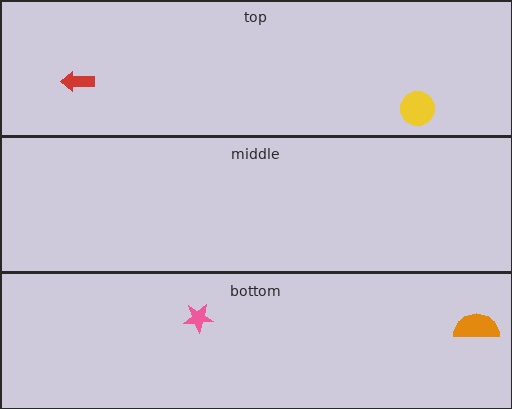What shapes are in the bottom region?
The pink star, the orange semicircle.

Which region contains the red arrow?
The top region.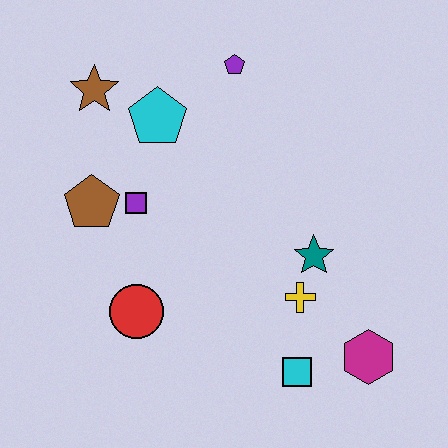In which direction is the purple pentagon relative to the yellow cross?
The purple pentagon is above the yellow cross.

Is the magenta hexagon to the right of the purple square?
Yes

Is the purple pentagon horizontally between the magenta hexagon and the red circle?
Yes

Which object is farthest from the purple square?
The magenta hexagon is farthest from the purple square.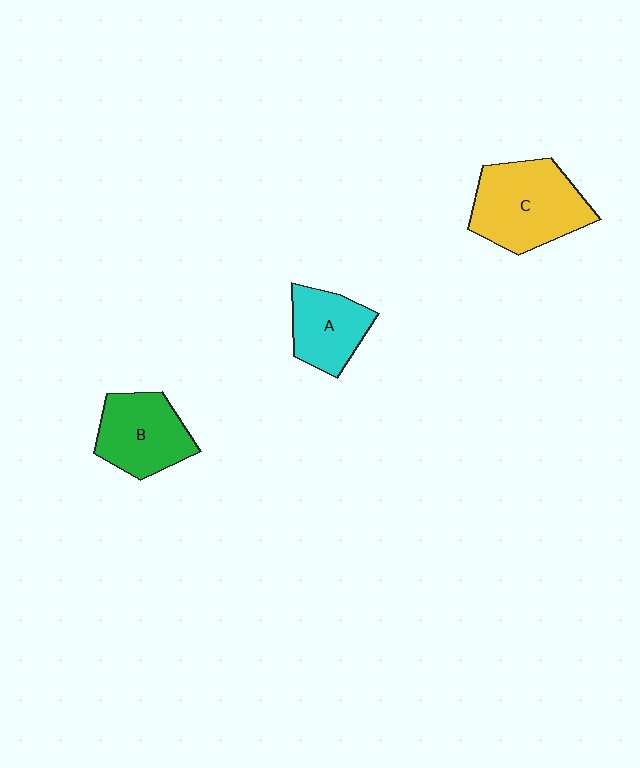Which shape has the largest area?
Shape C (yellow).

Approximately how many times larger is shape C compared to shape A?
Approximately 1.6 times.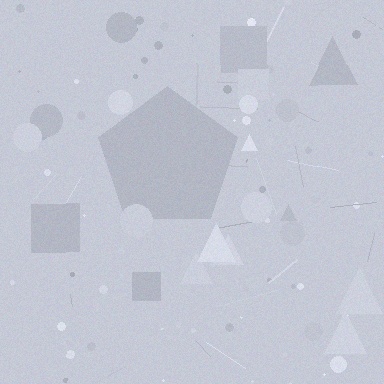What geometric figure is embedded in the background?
A pentagon is embedded in the background.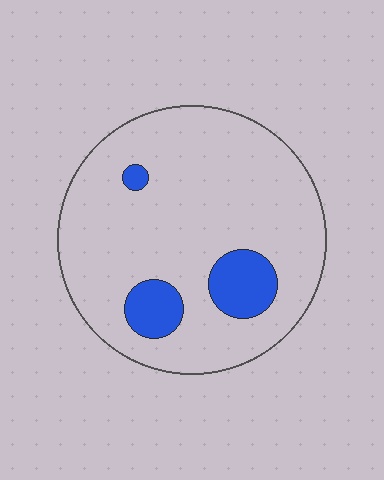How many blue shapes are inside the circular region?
3.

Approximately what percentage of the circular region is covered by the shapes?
Approximately 15%.